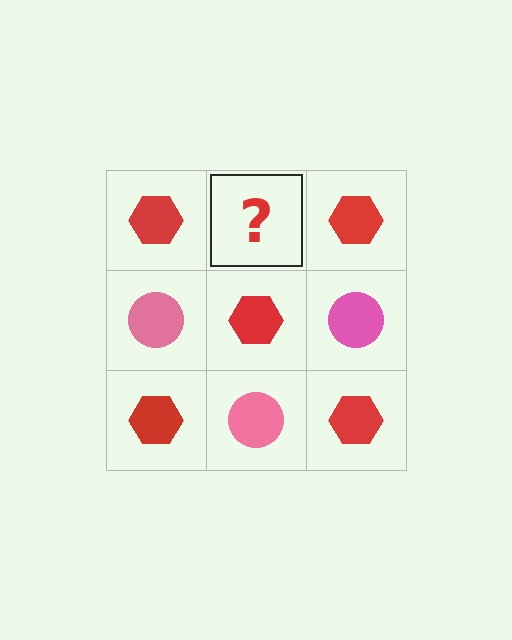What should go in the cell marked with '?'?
The missing cell should contain a pink circle.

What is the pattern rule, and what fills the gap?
The rule is that it alternates red hexagon and pink circle in a checkerboard pattern. The gap should be filled with a pink circle.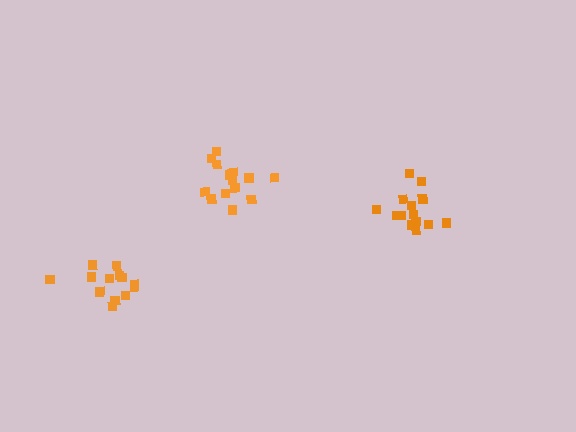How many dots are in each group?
Group 1: 14 dots, Group 2: 15 dots, Group 3: 14 dots (43 total).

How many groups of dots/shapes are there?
There are 3 groups.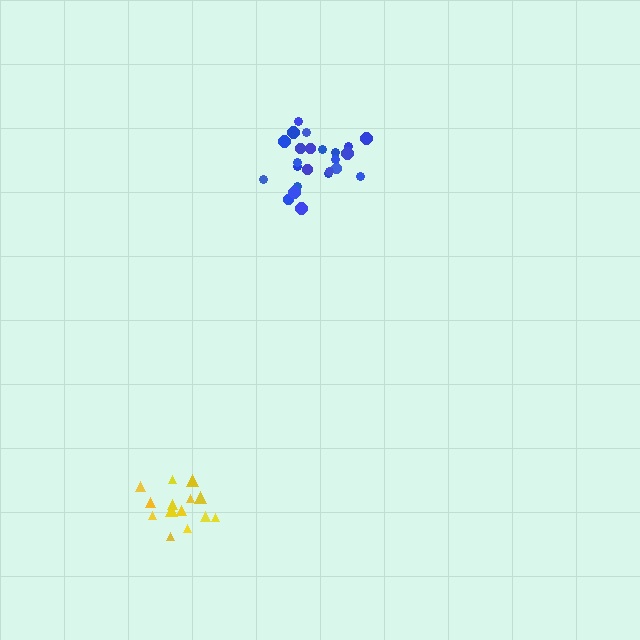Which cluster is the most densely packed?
Blue.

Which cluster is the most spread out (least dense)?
Yellow.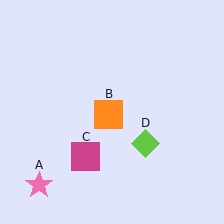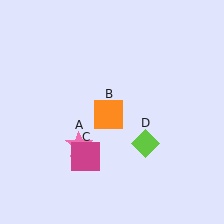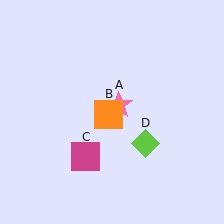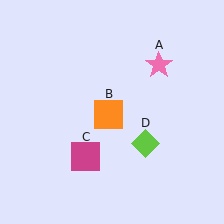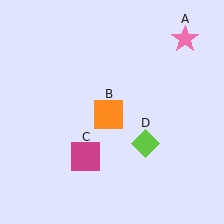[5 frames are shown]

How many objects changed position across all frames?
1 object changed position: pink star (object A).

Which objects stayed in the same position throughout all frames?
Orange square (object B) and magenta square (object C) and lime diamond (object D) remained stationary.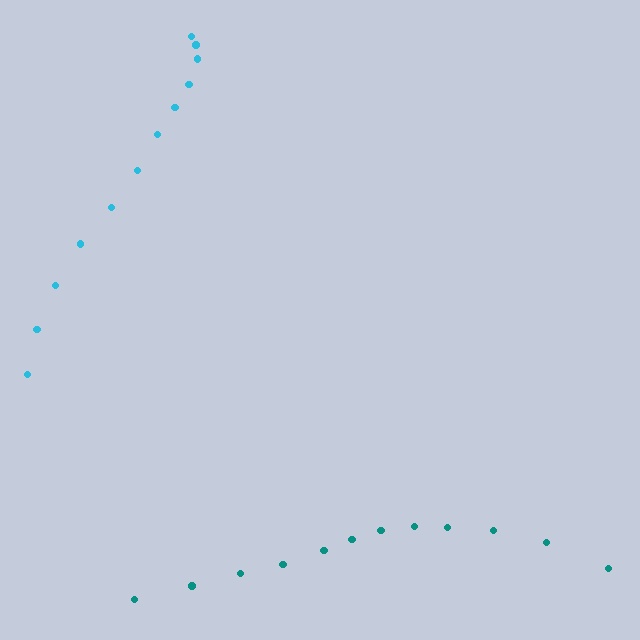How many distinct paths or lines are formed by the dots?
There are 2 distinct paths.